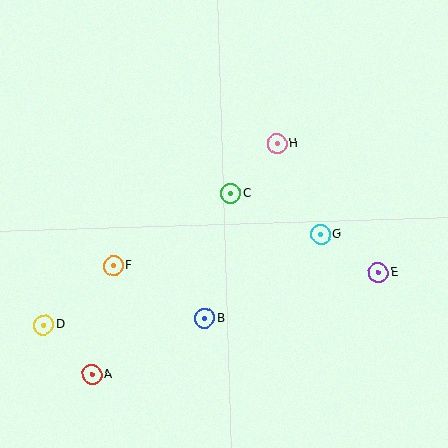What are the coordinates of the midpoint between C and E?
The midpoint between C and E is at (305, 233).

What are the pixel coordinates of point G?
Point G is at (320, 234).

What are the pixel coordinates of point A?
Point A is at (92, 374).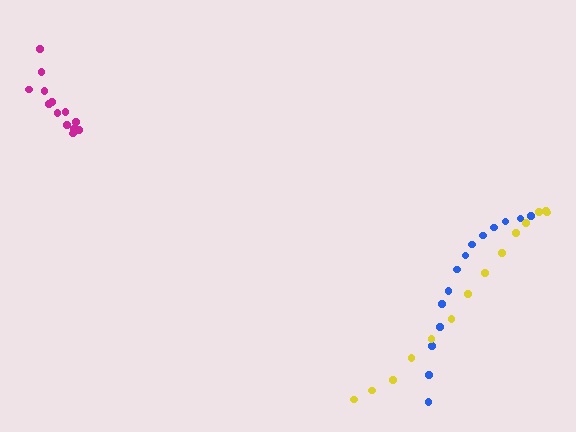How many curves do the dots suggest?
There are 3 distinct paths.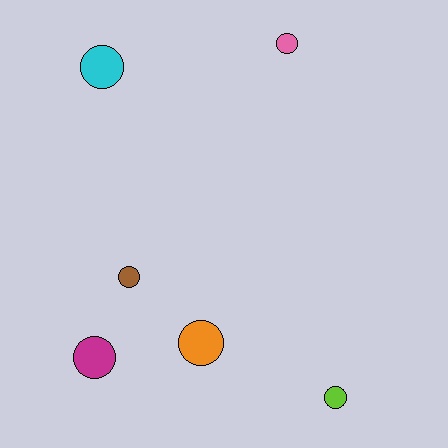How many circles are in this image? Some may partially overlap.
There are 6 circles.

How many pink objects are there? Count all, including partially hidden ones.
There is 1 pink object.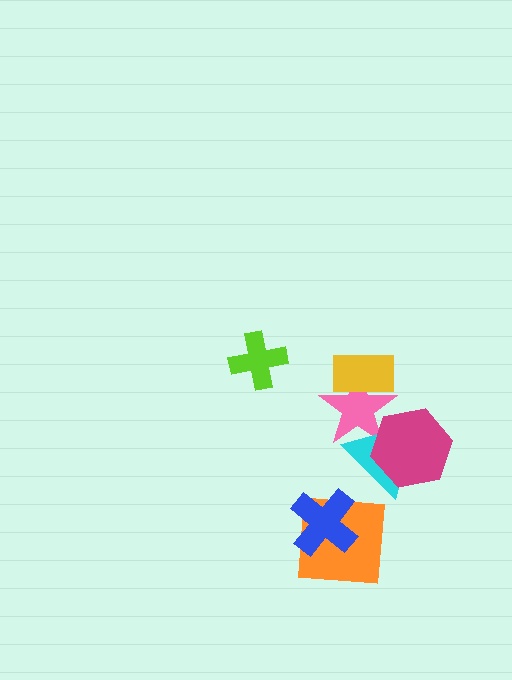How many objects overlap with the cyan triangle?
2 objects overlap with the cyan triangle.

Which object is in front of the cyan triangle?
The magenta hexagon is in front of the cyan triangle.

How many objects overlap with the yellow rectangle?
1 object overlaps with the yellow rectangle.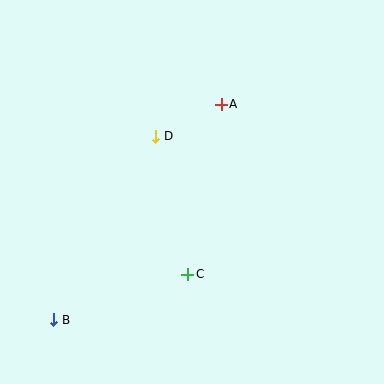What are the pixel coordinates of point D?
Point D is at (155, 136).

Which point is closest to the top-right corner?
Point A is closest to the top-right corner.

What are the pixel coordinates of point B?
Point B is at (54, 320).